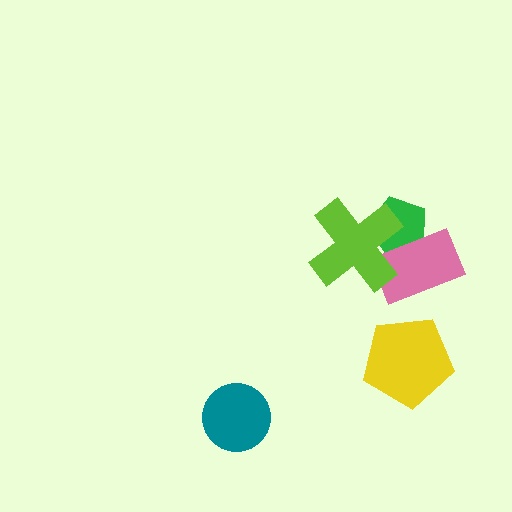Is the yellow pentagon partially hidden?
No, no other shape covers it.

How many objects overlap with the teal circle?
0 objects overlap with the teal circle.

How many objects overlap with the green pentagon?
2 objects overlap with the green pentagon.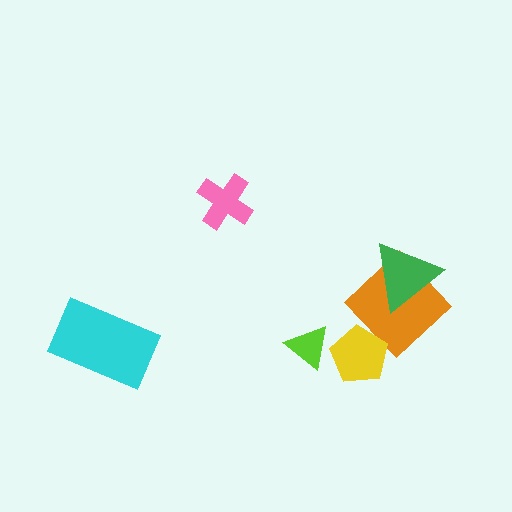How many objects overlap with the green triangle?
1 object overlaps with the green triangle.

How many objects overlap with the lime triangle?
0 objects overlap with the lime triangle.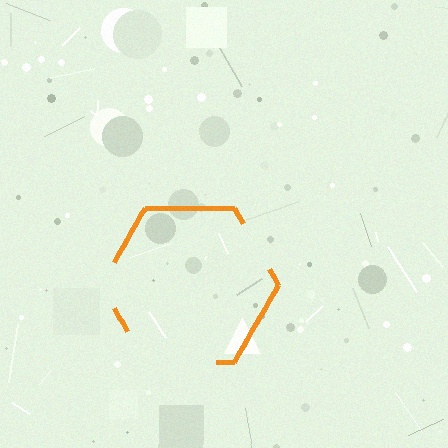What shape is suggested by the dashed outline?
The dashed outline suggests a hexagon.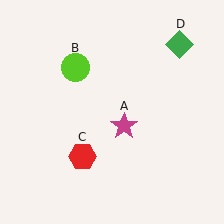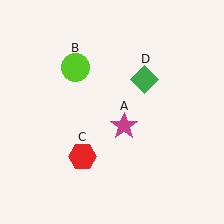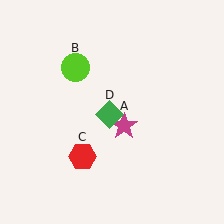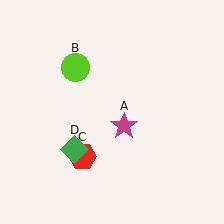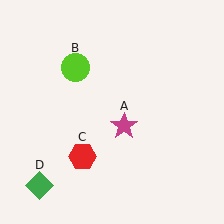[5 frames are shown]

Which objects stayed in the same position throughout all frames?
Magenta star (object A) and lime circle (object B) and red hexagon (object C) remained stationary.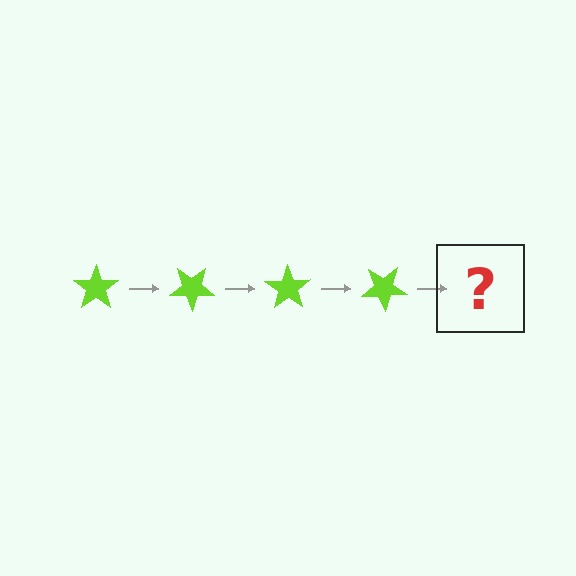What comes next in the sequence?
The next element should be a lime star rotated 140 degrees.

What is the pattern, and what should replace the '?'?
The pattern is that the star rotates 35 degrees each step. The '?' should be a lime star rotated 140 degrees.